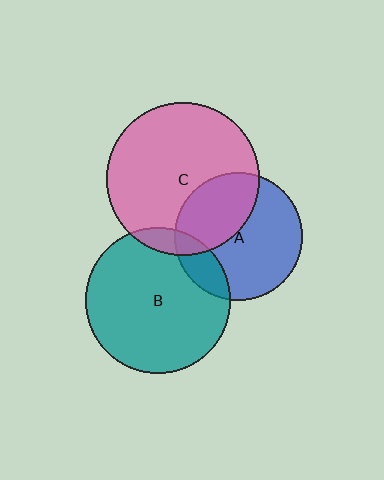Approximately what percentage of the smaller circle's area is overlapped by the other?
Approximately 15%.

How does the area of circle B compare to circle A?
Approximately 1.3 times.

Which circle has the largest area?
Circle C (pink).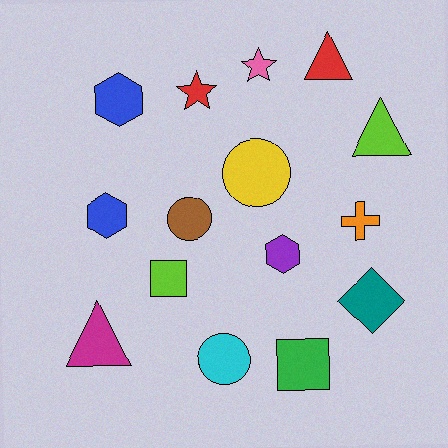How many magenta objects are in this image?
There is 1 magenta object.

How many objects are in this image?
There are 15 objects.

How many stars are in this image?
There are 2 stars.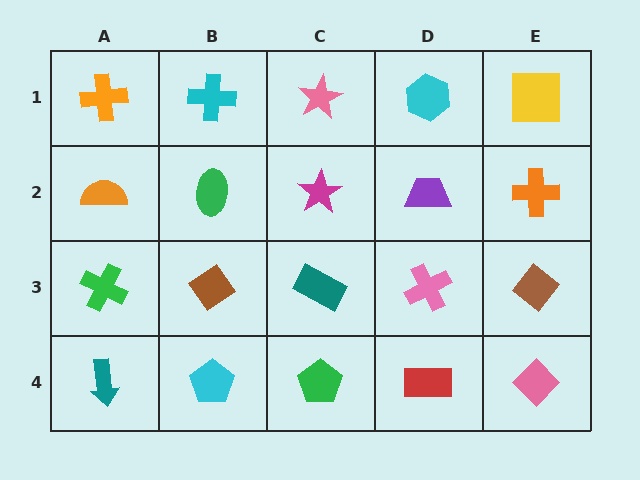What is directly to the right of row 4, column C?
A red rectangle.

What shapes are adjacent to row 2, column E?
A yellow square (row 1, column E), a brown diamond (row 3, column E), a purple trapezoid (row 2, column D).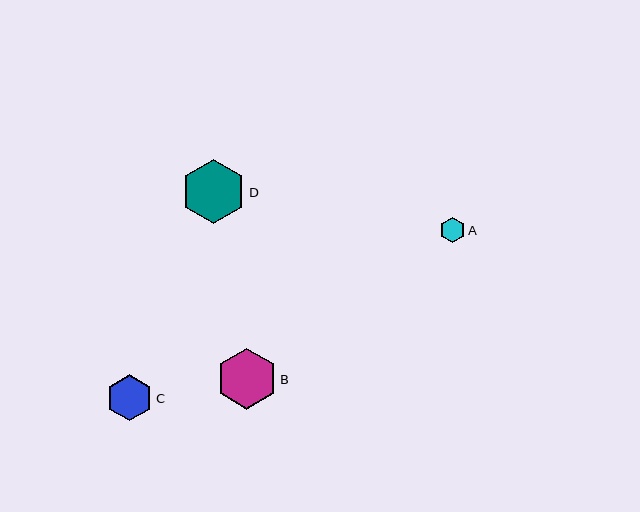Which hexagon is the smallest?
Hexagon A is the smallest with a size of approximately 25 pixels.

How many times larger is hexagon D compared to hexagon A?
Hexagon D is approximately 2.5 times the size of hexagon A.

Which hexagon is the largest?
Hexagon D is the largest with a size of approximately 64 pixels.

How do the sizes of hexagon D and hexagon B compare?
Hexagon D and hexagon B are approximately the same size.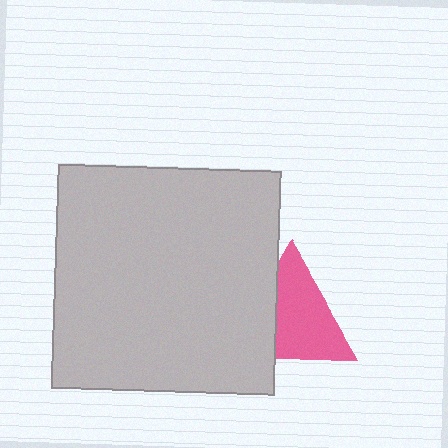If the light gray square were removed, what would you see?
You would see the complete pink triangle.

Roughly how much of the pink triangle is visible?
Most of it is visible (roughly 67%).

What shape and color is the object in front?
The object in front is a light gray square.